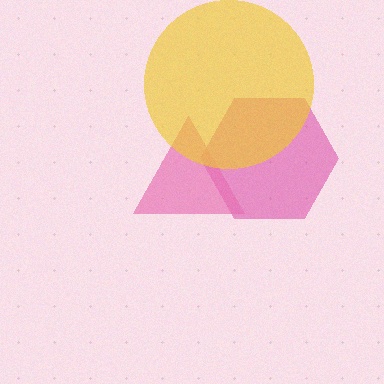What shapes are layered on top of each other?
The layered shapes are: a magenta hexagon, a pink triangle, a yellow circle.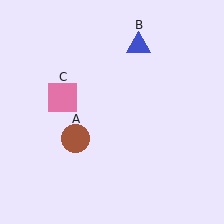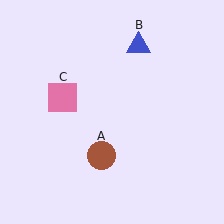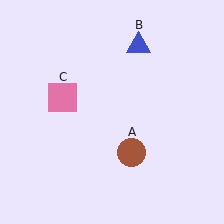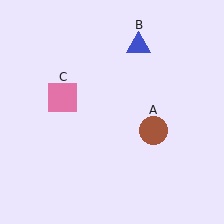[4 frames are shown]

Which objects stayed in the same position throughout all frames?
Blue triangle (object B) and pink square (object C) remained stationary.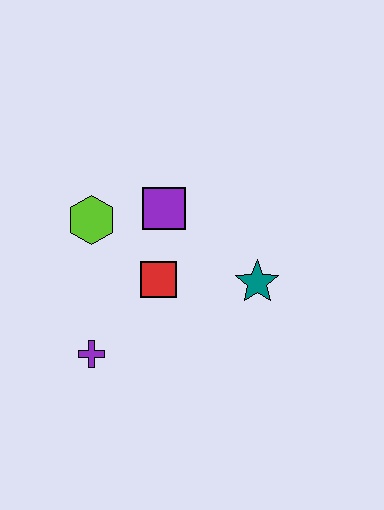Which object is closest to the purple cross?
The red square is closest to the purple cross.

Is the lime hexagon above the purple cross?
Yes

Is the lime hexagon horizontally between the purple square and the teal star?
No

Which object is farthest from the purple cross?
The teal star is farthest from the purple cross.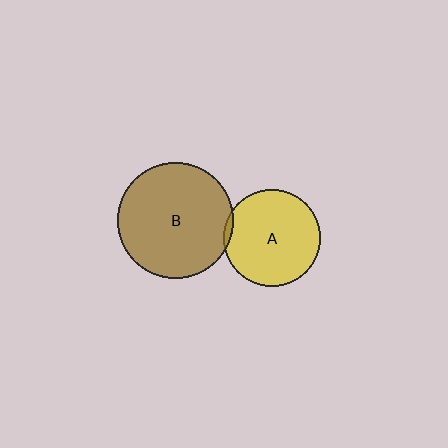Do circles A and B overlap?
Yes.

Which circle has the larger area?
Circle B (brown).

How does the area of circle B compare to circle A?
Approximately 1.4 times.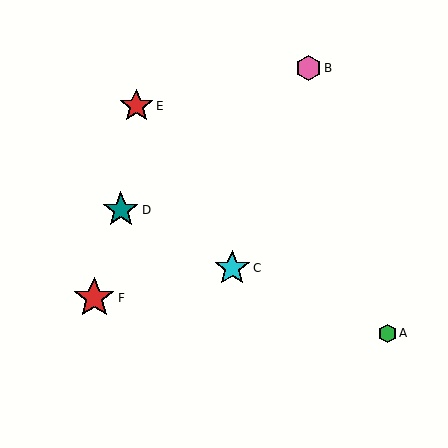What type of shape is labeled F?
Shape F is a red star.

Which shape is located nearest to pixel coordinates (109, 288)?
The red star (labeled F) at (94, 298) is nearest to that location.